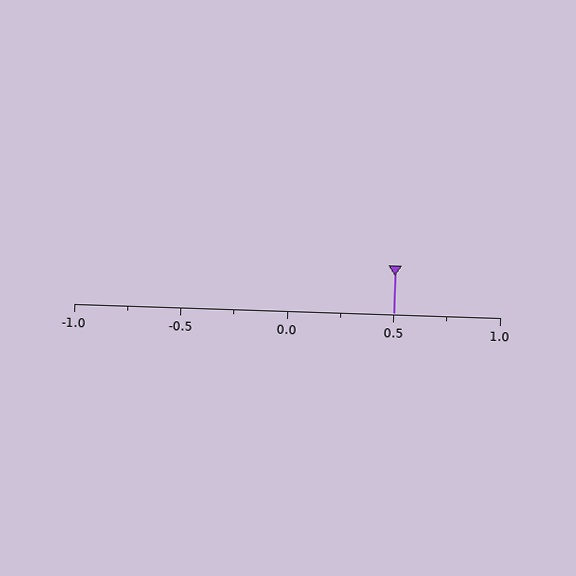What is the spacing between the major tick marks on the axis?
The major ticks are spaced 0.5 apart.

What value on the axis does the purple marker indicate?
The marker indicates approximately 0.5.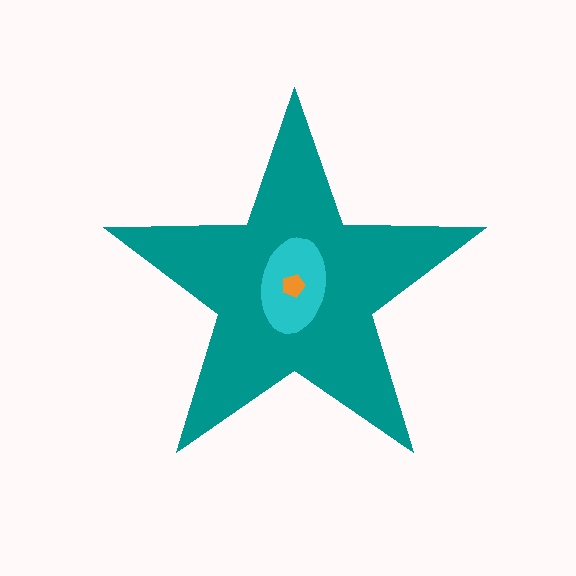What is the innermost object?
The orange pentagon.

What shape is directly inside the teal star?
The cyan ellipse.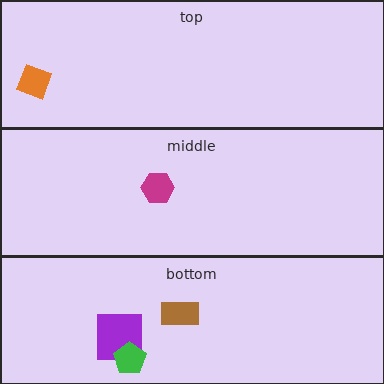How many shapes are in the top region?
1.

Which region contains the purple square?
The bottom region.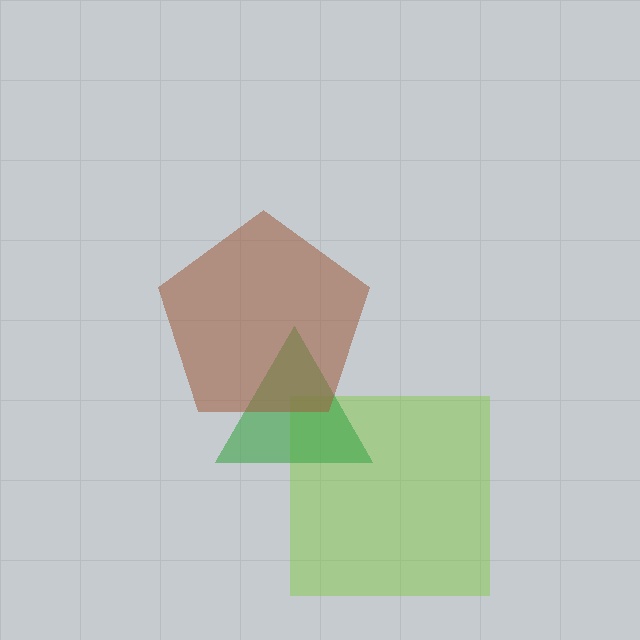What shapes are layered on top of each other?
The layered shapes are: a lime square, a green triangle, a brown pentagon.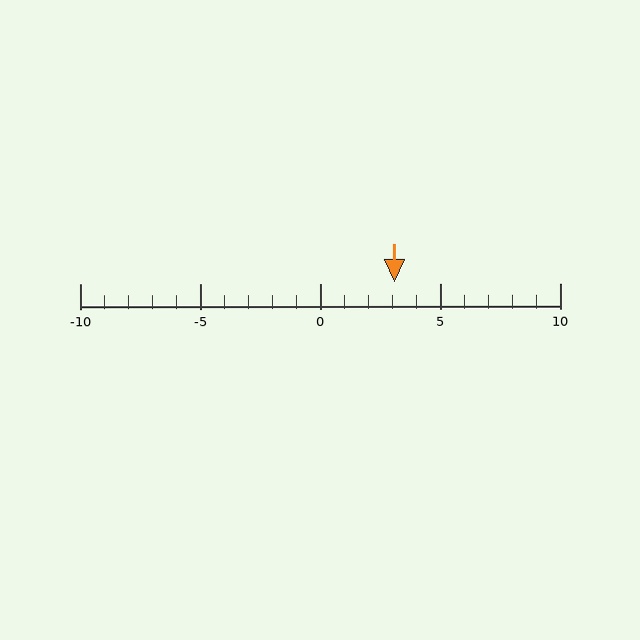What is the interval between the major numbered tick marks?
The major tick marks are spaced 5 units apart.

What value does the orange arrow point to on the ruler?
The orange arrow points to approximately 3.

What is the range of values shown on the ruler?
The ruler shows values from -10 to 10.